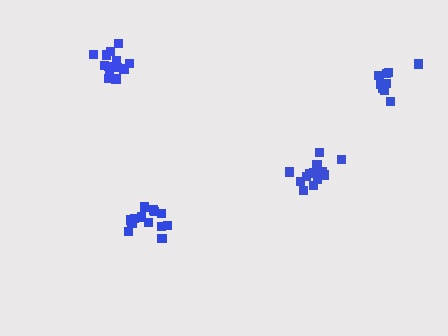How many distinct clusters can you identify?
There are 4 distinct clusters.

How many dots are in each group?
Group 1: 13 dots, Group 2: 14 dots, Group 3: 9 dots, Group 4: 13 dots (49 total).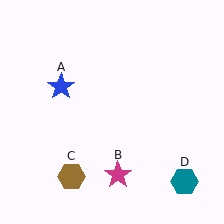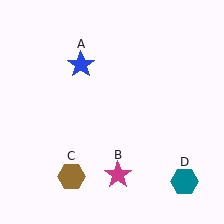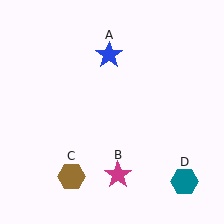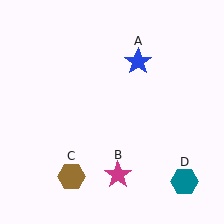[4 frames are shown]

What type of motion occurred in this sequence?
The blue star (object A) rotated clockwise around the center of the scene.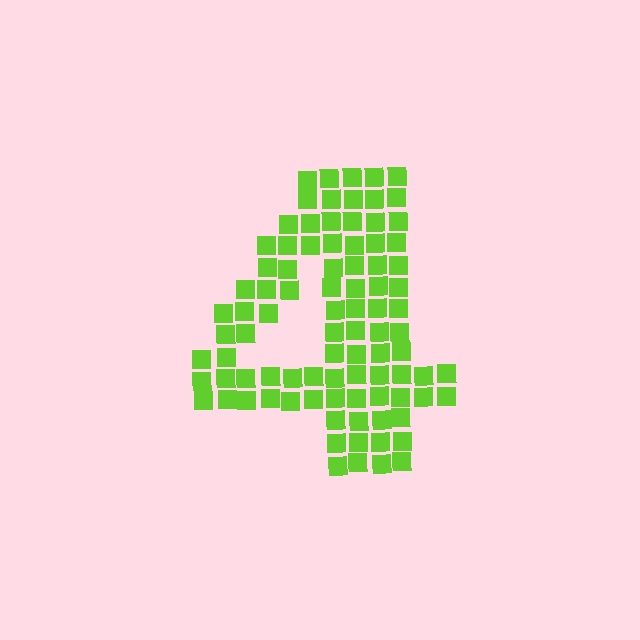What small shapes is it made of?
It is made of small squares.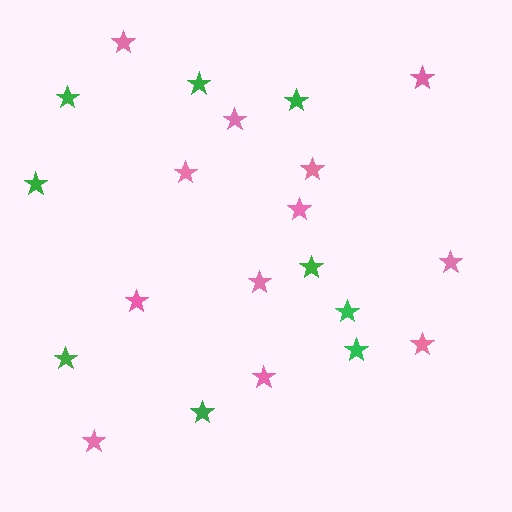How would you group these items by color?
There are 2 groups: one group of pink stars (12) and one group of green stars (9).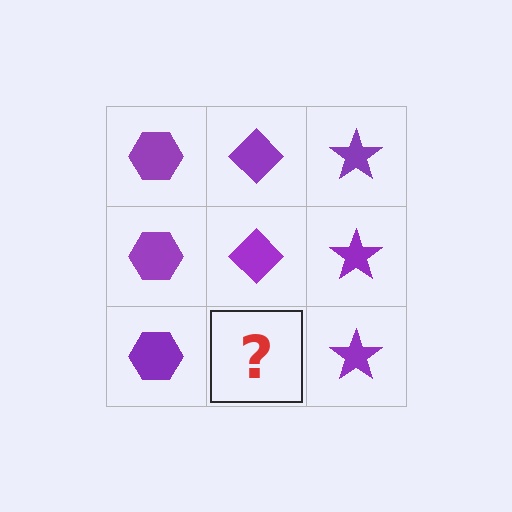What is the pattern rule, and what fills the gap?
The rule is that each column has a consistent shape. The gap should be filled with a purple diamond.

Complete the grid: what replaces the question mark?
The question mark should be replaced with a purple diamond.